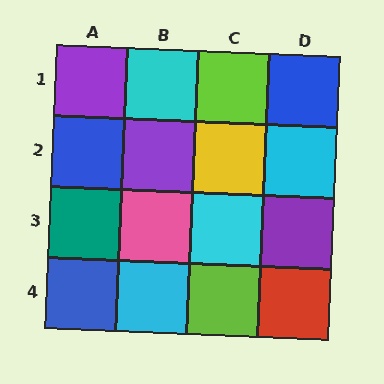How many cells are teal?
1 cell is teal.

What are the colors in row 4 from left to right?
Blue, cyan, lime, red.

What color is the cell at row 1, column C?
Lime.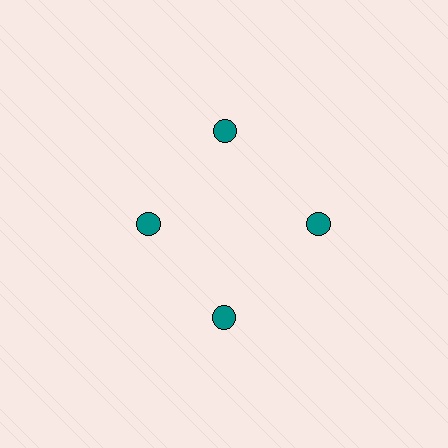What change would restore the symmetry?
The symmetry would be restored by moving it outward, back onto the ring so that all 4 circles sit at equal angles and equal distance from the center.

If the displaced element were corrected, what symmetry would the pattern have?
It would have 4-fold rotational symmetry — the pattern would map onto itself every 90 degrees.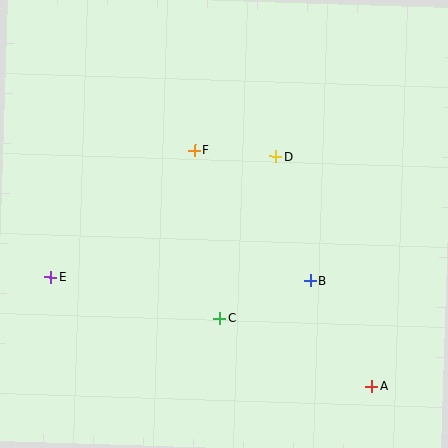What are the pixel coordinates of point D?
Point D is at (276, 157).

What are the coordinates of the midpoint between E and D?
The midpoint between E and D is at (163, 217).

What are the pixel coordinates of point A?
Point A is at (372, 386).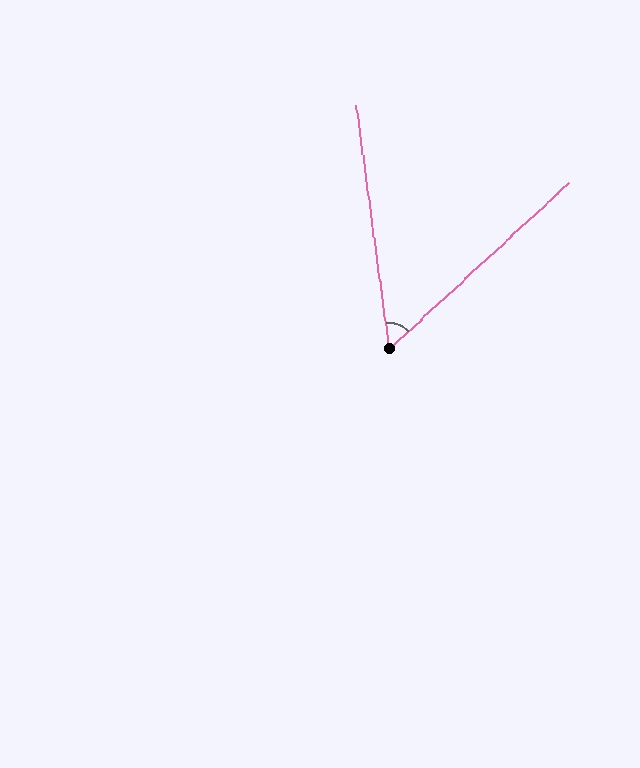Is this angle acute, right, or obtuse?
It is acute.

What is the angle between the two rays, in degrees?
Approximately 55 degrees.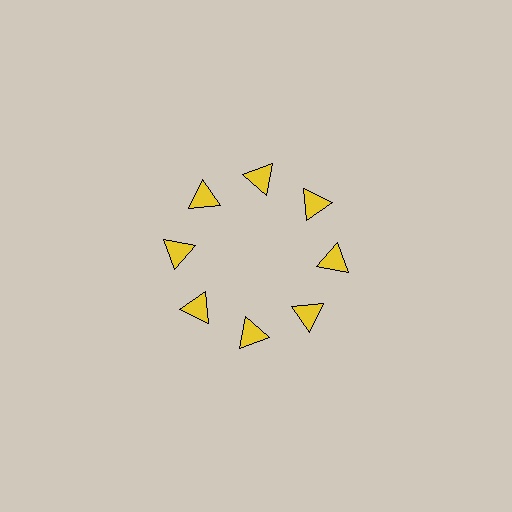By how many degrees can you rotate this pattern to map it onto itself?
The pattern maps onto itself every 45 degrees of rotation.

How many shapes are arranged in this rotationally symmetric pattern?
There are 8 shapes, arranged in 8 groups of 1.